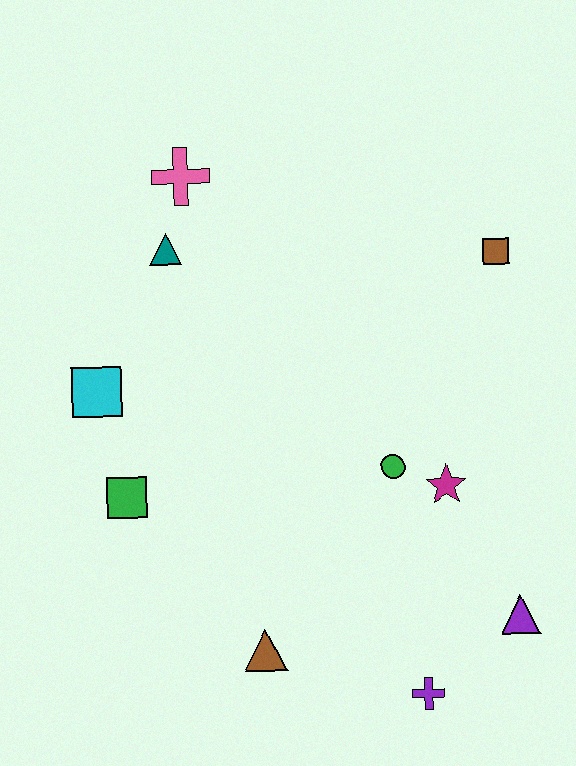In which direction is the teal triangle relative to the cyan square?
The teal triangle is above the cyan square.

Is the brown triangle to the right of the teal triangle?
Yes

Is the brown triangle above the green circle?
No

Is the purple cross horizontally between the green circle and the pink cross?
No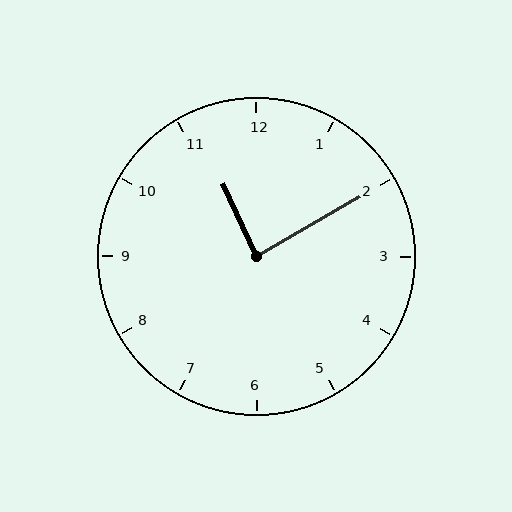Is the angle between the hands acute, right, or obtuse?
It is right.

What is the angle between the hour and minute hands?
Approximately 85 degrees.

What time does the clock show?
11:10.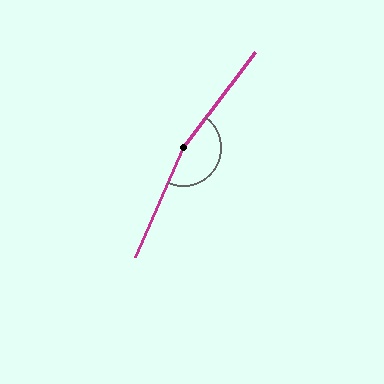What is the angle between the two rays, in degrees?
Approximately 167 degrees.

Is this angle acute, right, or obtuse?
It is obtuse.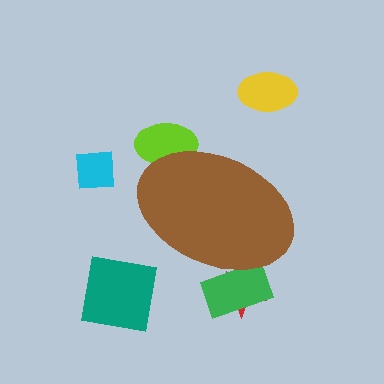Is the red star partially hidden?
Yes, the red star is partially hidden behind the brown ellipse.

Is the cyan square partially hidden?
No, the cyan square is fully visible.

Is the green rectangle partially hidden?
Yes, the green rectangle is partially hidden behind the brown ellipse.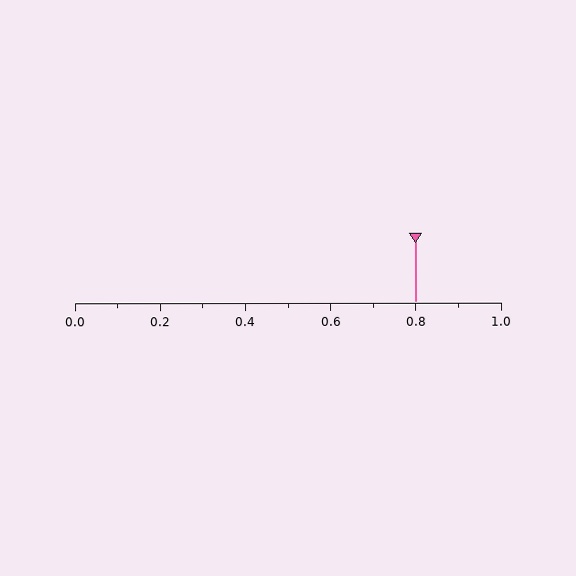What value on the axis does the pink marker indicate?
The marker indicates approximately 0.8.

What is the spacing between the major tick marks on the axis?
The major ticks are spaced 0.2 apart.